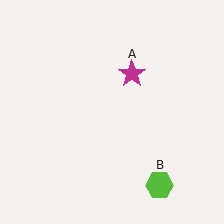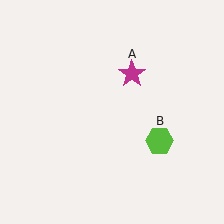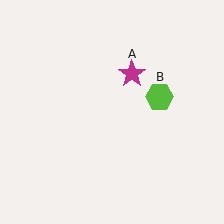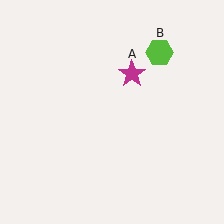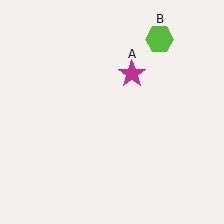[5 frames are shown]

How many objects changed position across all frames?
1 object changed position: lime hexagon (object B).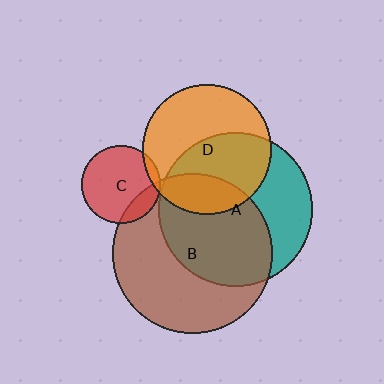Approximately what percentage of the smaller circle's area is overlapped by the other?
Approximately 55%.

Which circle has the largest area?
Circle B (brown).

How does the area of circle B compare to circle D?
Approximately 1.5 times.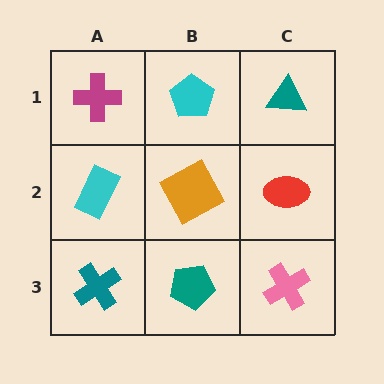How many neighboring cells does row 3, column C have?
2.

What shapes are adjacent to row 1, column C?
A red ellipse (row 2, column C), a cyan pentagon (row 1, column B).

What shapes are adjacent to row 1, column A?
A cyan rectangle (row 2, column A), a cyan pentagon (row 1, column B).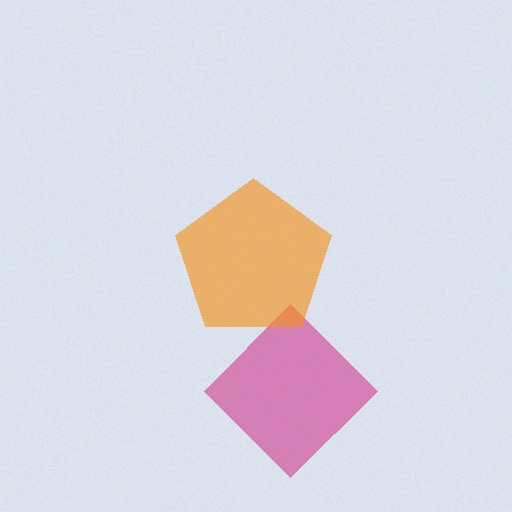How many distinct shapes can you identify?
There are 2 distinct shapes: a magenta diamond, an orange pentagon.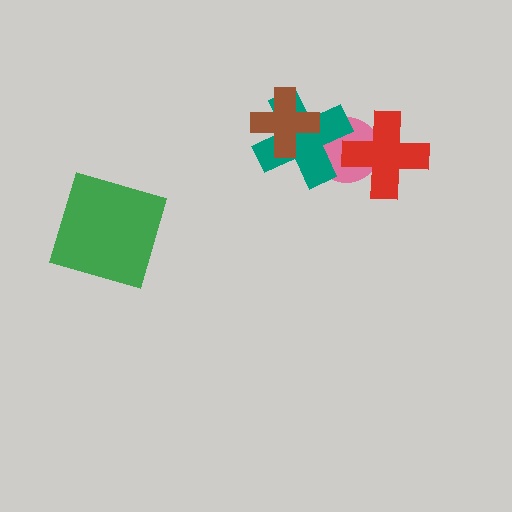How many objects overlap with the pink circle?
2 objects overlap with the pink circle.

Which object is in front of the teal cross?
The brown cross is in front of the teal cross.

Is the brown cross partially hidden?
No, no other shape covers it.